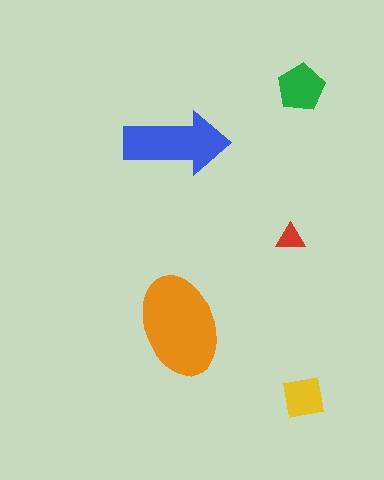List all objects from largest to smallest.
The orange ellipse, the blue arrow, the green pentagon, the yellow square, the red triangle.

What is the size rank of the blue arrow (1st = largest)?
2nd.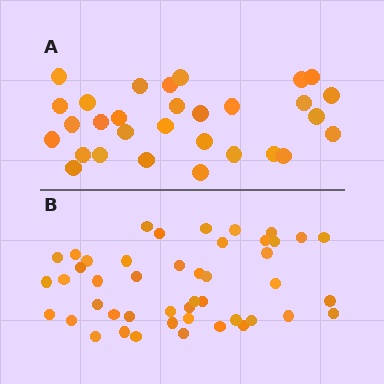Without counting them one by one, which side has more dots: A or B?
Region B (the bottom region) has more dots.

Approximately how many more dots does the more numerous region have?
Region B has approximately 15 more dots than region A.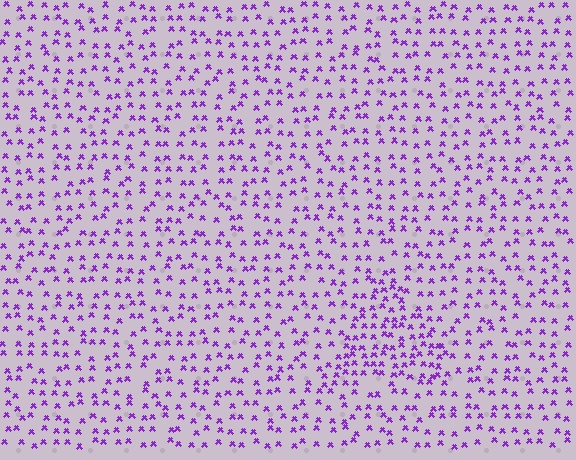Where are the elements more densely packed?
The elements are more densely packed inside the triangle boundary.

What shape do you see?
I see a triangle.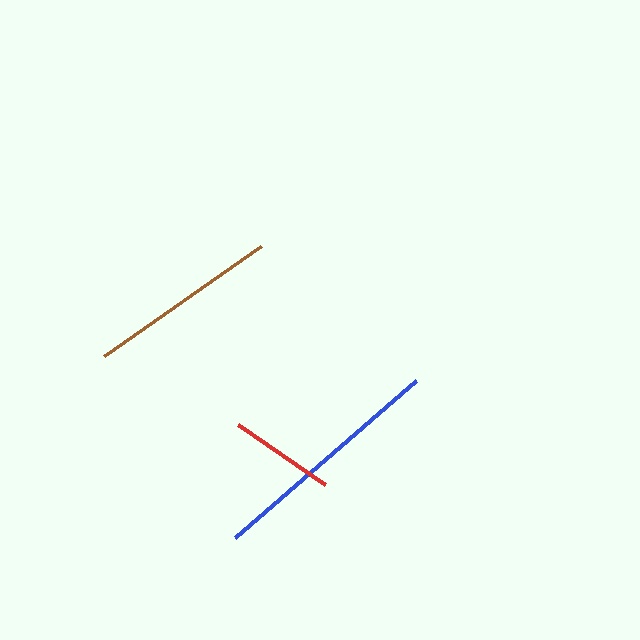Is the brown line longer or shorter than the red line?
The brown line is longer than the red line.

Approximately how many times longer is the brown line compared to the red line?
The brown line is approximately 1.8 times the length of the red line.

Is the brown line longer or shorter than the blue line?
The blue line is longer than the brown line.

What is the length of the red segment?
The red segment is approximately 106 pixels long.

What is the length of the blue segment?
The blue segment is approximately 239 pixels long.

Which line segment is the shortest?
The red line is the shortest at approximately 106 pixels.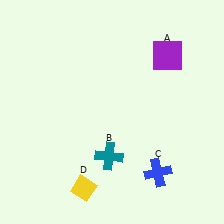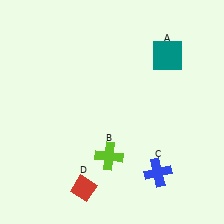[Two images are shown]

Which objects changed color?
A changed from purple to teal. B changed from teal to lime. D changed from yellow to red.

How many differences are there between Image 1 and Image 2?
There are 3 differences between the two images.